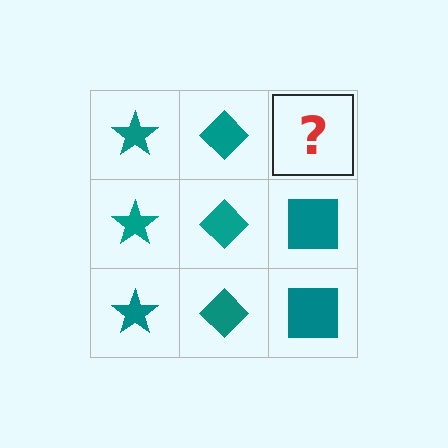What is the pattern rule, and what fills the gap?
The rule is that each column has a consistent shape. The gap should be filled with a teal square.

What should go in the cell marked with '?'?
The missing cell should contain a teal square.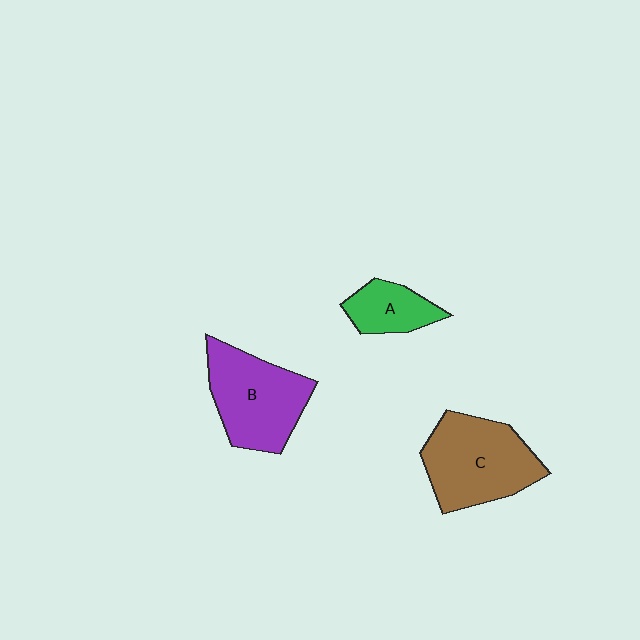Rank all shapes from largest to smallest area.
From largest to smallest: C (brown), B (purple), A (green).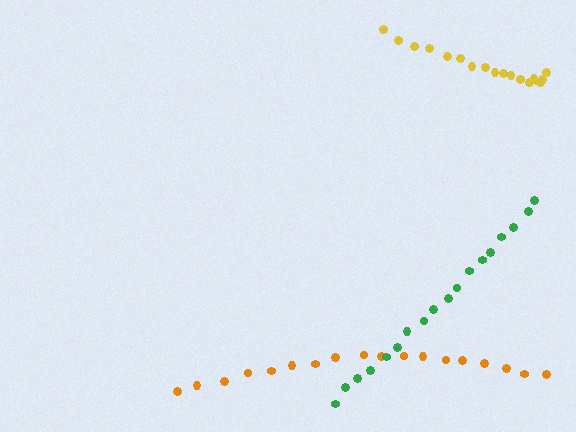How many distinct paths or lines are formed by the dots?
There are 3 distinct paths.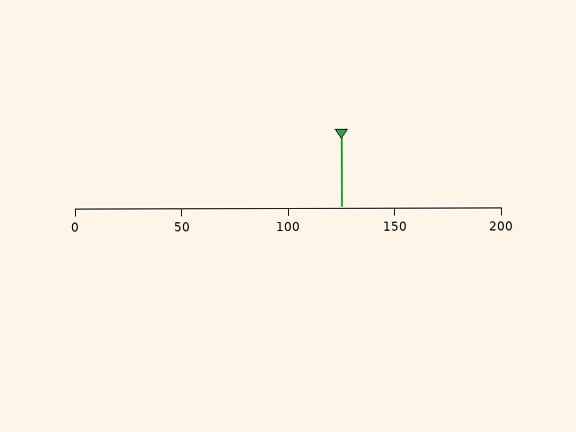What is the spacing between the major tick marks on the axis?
The major ticks are spaced 50 apart.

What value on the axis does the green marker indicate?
The marker indicates approximately 125.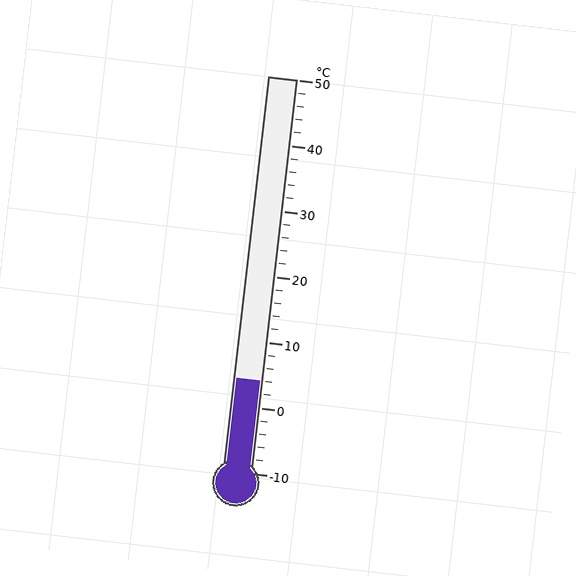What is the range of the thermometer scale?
The thermometer scale ranges from -10°C to 50°C.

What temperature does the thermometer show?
The thermometer shows approximately 4°C.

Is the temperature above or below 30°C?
The temperature is below 30°C.